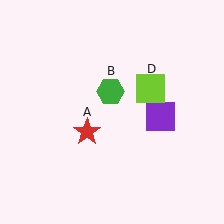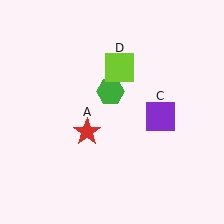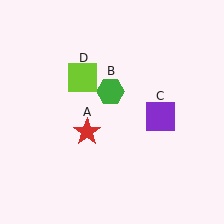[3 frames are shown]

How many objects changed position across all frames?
1 object changed position: lime square (object D).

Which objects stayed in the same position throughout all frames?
Red star (object A) and green hexagon (object B) and purple square (object C) remained stationary.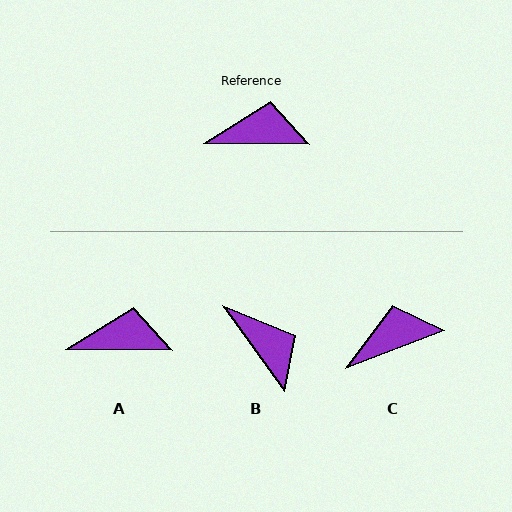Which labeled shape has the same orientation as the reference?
A.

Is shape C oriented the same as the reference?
No, it is off by about 21 degrees.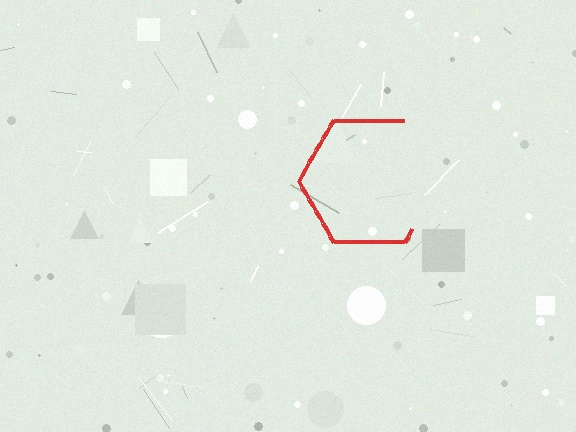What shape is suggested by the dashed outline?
The dashed outline suggests a hexagon.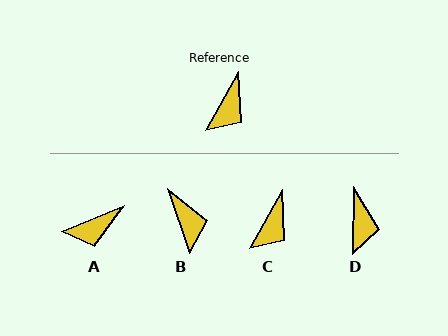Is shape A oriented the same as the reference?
No, it is off by about 38 degrees.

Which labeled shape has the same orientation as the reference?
C.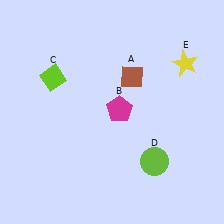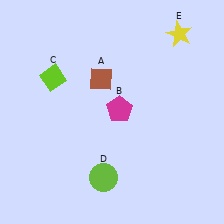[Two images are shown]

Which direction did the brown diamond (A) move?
The brown diamond (A) moved left.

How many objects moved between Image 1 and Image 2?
3 objects moved between the two images.